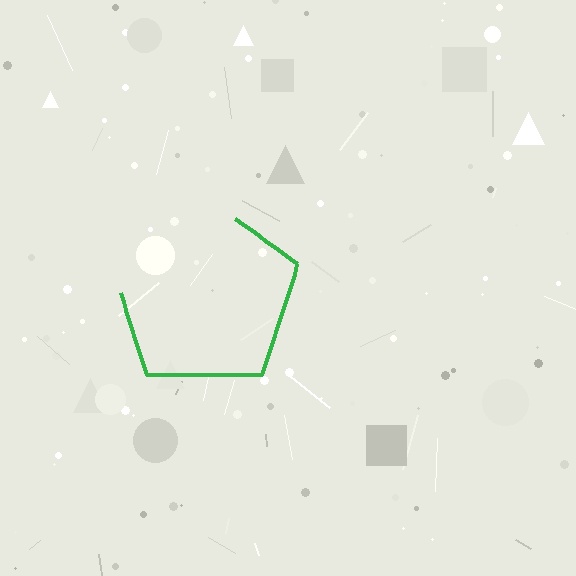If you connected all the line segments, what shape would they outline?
They would outline a pentagon.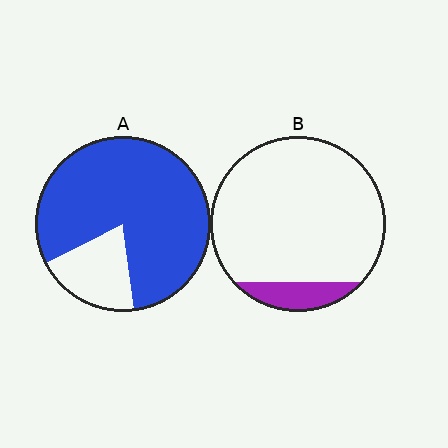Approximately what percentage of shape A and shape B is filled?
A is approximately 80% and B is approximately 10%.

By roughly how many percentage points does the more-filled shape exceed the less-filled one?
By roughly 70 percentage points (A over B).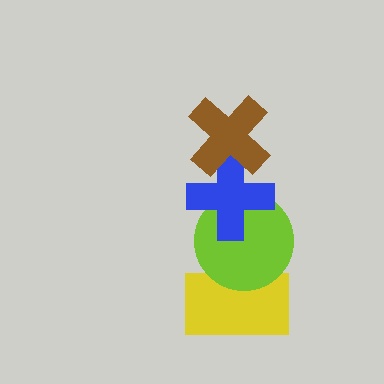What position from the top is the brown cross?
The brown cross is 1st from the top.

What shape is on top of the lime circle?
The blue cross is on top of the lime circle.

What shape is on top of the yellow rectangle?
The lime circle is on top of the yellow rectangle.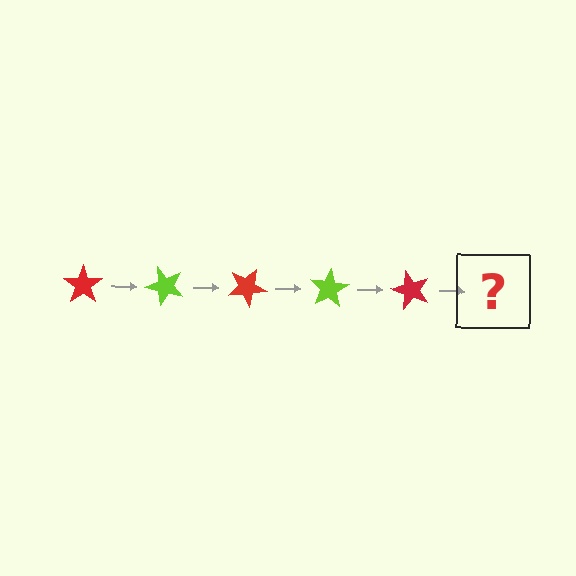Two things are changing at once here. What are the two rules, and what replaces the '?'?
The two rules are that it rotates 50 degrees each step and the color cycles through red and lime. The '?' should be a lime star, rotated 250 degrees from the start.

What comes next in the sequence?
The next element should be a lime star, rotated 250 degrees from the start.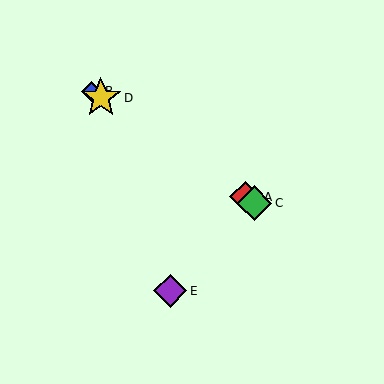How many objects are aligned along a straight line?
4 objects (A, B, C, D) are aligned along a straight line.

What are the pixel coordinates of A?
Object A is at (245, 197).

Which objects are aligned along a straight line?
Objects A, B, C, D are aligned along a straight line.